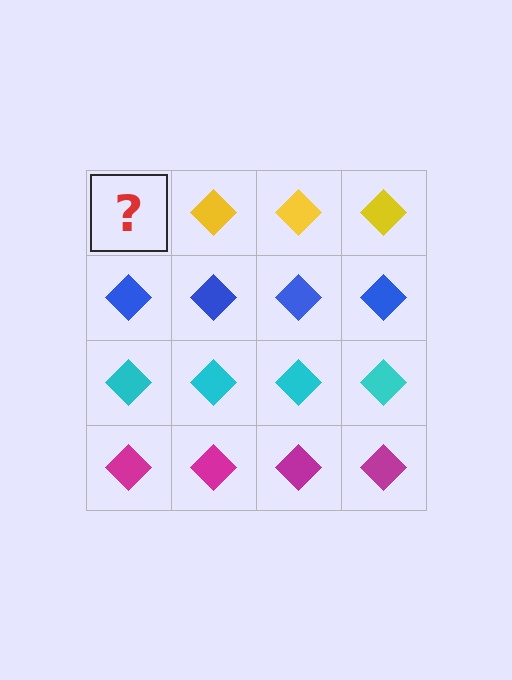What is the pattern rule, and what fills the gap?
The rule is that each row has a consistent color. The gap should be filled with a yellow diamond.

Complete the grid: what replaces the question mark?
The question mark should be replaced with a yellow diamond.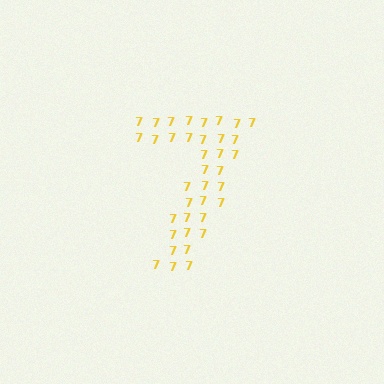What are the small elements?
The small elements are digit 7's.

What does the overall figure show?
The overall figure shows the digit 7.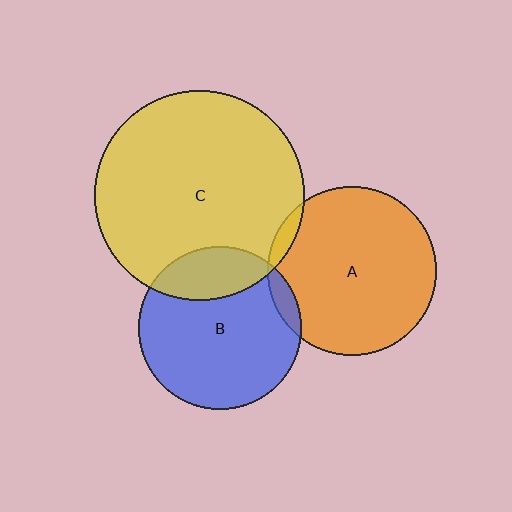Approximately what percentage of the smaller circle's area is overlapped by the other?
Approximately 5%.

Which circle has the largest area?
Circle C (yellow).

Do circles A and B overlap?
Yes.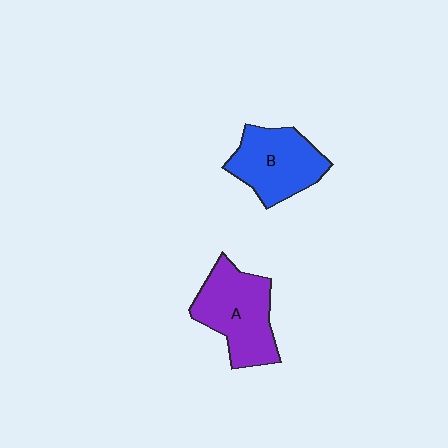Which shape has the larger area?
Shape A (purple).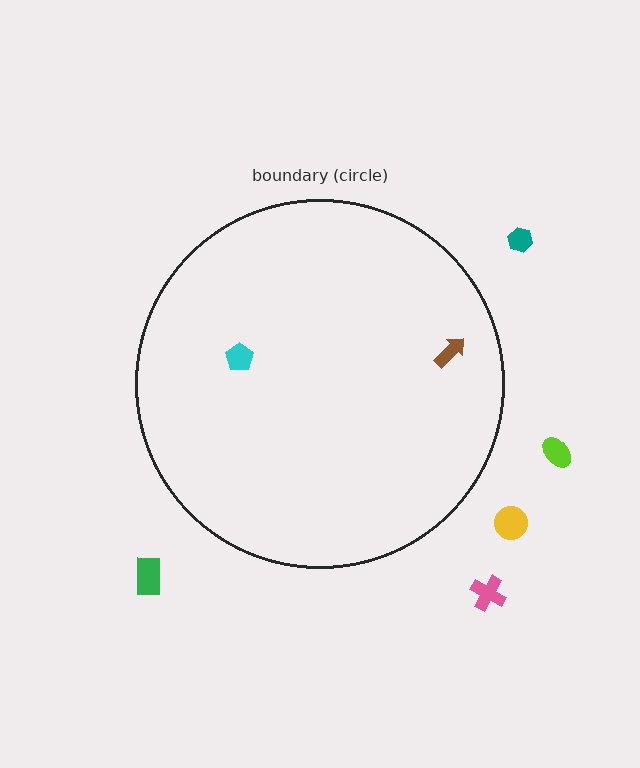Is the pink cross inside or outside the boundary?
Outside.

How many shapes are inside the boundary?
2 inside, 5 outside.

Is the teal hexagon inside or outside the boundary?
Outside.